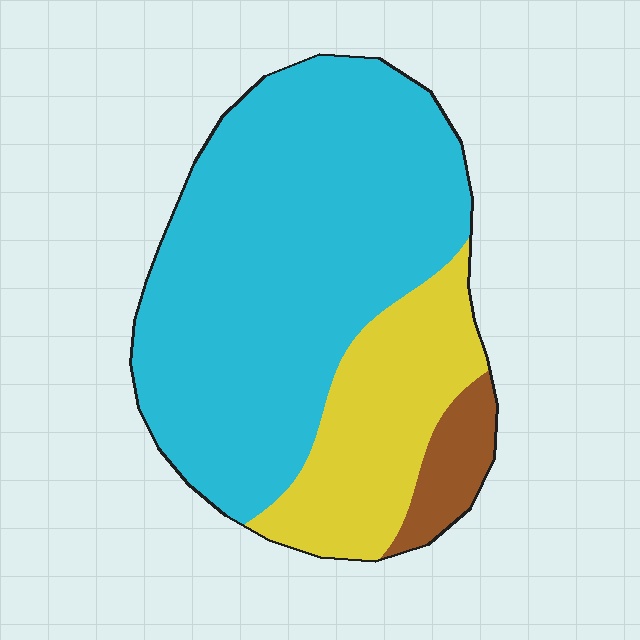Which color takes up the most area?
Cyan, at roughly 70%.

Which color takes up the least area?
Brown, at roughly 5%.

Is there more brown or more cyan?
Cyan.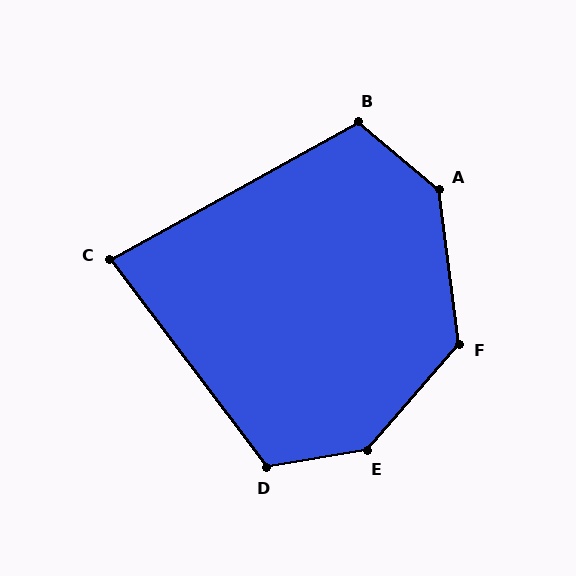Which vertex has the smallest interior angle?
C, at approximately 82 degrees.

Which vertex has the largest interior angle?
E, at approximately 141 degrees.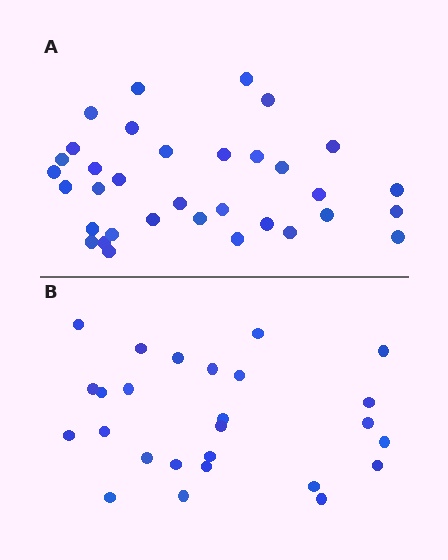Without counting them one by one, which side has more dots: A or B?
Region A (the top region) has more dots.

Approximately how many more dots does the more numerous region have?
Region A has roughly 8 or so more dots than region B.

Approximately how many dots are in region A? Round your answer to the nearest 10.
About 30 dots. (The exact count is 34, which rounds to 30.)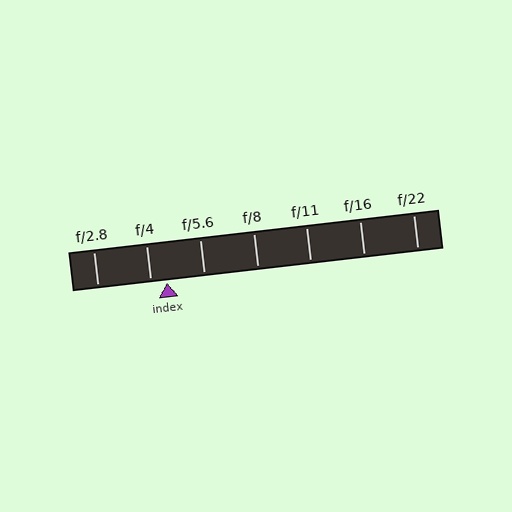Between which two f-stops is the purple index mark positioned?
The index mark is between f/4 and f/5.6.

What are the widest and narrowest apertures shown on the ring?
The widest aperture shown is f/2.8 and the narrowest is f/22.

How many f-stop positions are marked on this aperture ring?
There are 7 f-stop positions marked.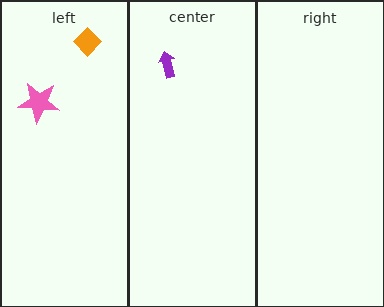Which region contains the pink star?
The left region.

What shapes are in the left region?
The orange diamond, the pink star.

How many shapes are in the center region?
1.